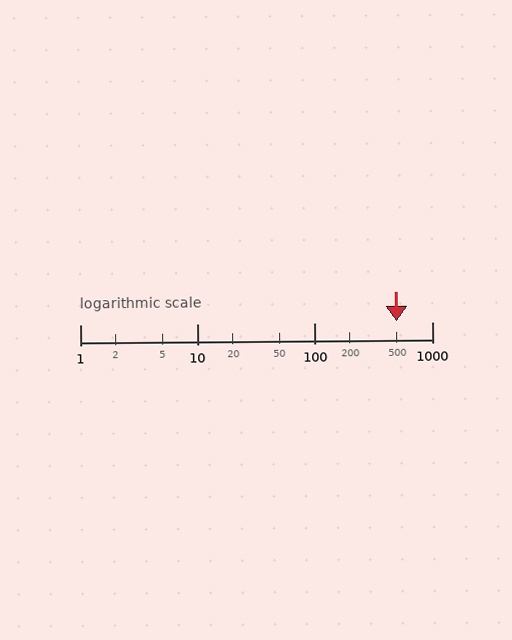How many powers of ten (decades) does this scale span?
The scale spans 3 decades, from 1 to 1000.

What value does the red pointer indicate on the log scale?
The pointer indicates approximately 500.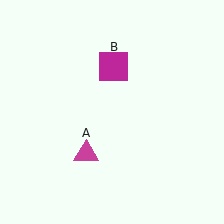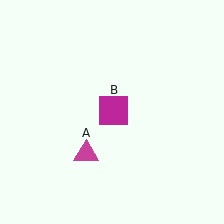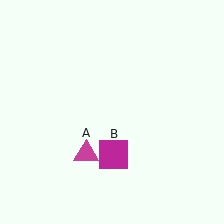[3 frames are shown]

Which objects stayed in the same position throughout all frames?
Magenta triangle (object A) remained stationary.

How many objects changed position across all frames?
1 object changed position: magenta square (object B).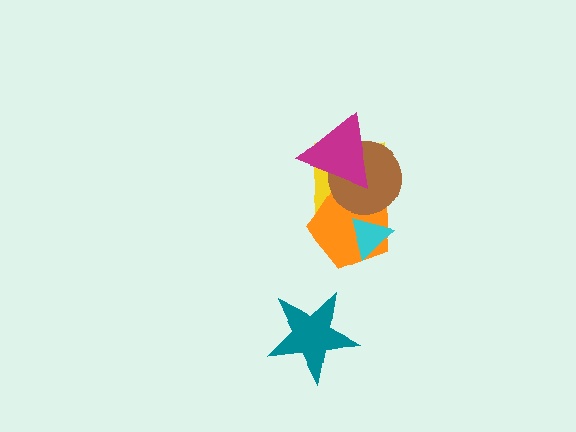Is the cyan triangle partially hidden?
No, no other shape covers it.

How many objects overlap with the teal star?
0 objects overlap with the teal star.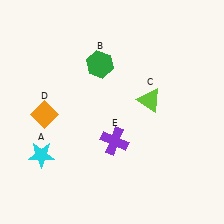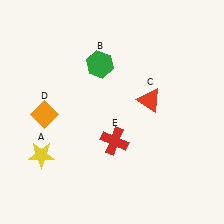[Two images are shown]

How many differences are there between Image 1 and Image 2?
There are 3 differences between the two images.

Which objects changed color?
A changed from cyan to yellow. C changed from lime to red. E changed from purple to red.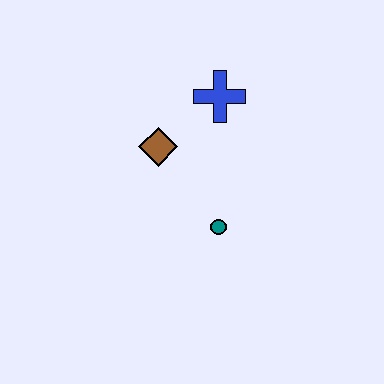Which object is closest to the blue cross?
The brown diamond is closest to the blue cross.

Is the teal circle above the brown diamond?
No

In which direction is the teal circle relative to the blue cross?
The teal circle is below the blue cross.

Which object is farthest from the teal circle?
The blue cross is farthest from the teal circle.